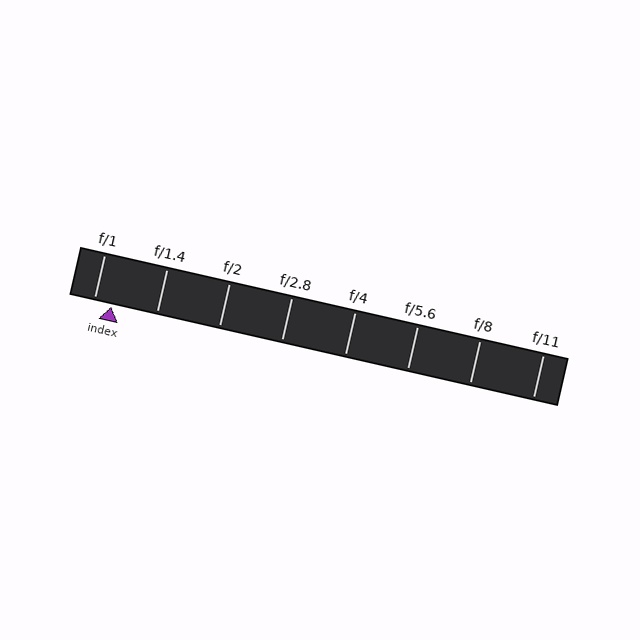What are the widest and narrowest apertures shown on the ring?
The widest aperture shown is f/1 and the narrowest is f/11.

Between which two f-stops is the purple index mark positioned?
The index mark is between f/1 and f/1.4.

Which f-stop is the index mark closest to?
The index mark is closest to f/1.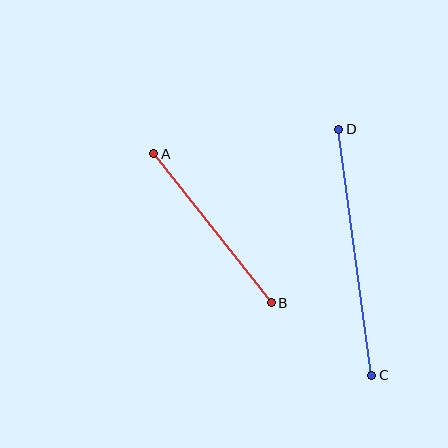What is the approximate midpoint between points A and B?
The midpoint is at approximately (212, 228) pixels.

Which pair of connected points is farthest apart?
Points C and D are farthest apart.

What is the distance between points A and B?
The distance is approximately 190 pixels.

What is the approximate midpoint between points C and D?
The midpoint is at approximately (355, 252) pixels.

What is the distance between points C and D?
The distance is approximately 248 pixels.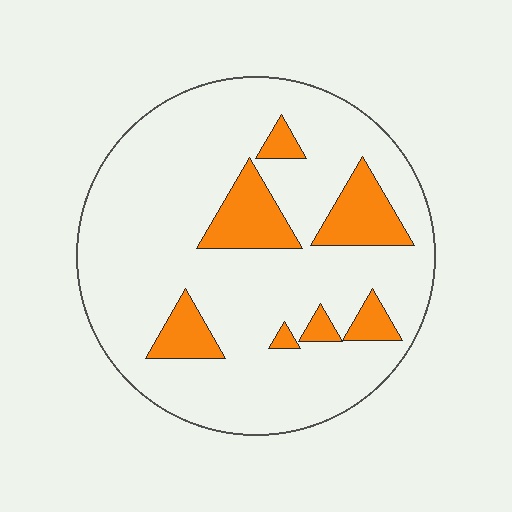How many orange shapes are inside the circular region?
7.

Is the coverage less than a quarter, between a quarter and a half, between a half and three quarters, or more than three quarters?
Less than a quarter.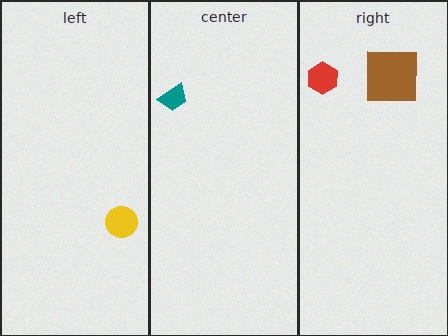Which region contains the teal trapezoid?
The center region.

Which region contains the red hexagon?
The right region.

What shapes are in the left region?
The yellow circle.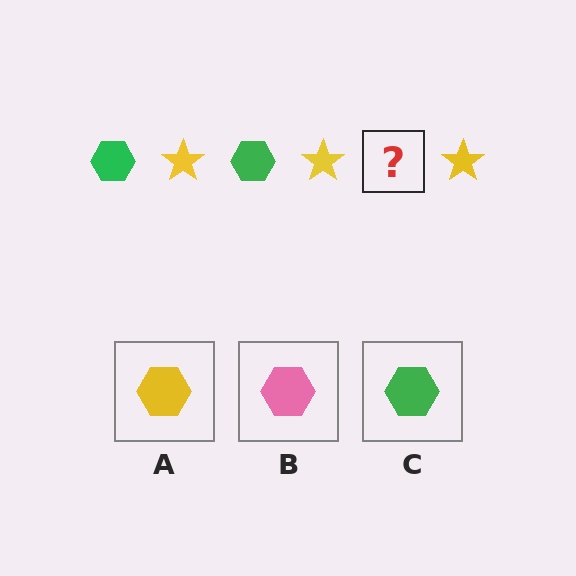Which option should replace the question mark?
Option C.